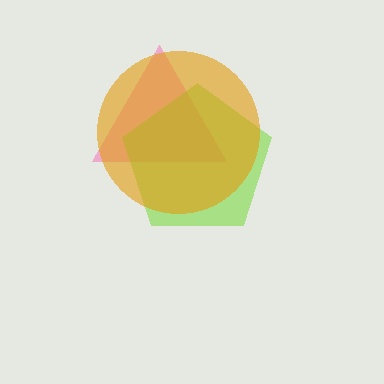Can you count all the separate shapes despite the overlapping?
Yes, there are 3 separate shapes.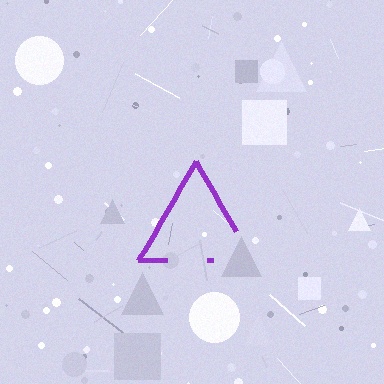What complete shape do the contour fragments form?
The contour fragments form a triangle.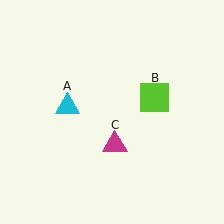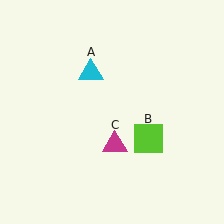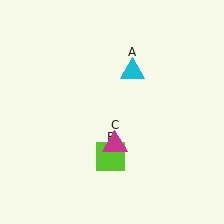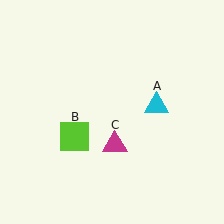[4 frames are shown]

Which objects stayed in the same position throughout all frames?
Magenta triangle (object C) remained stationary.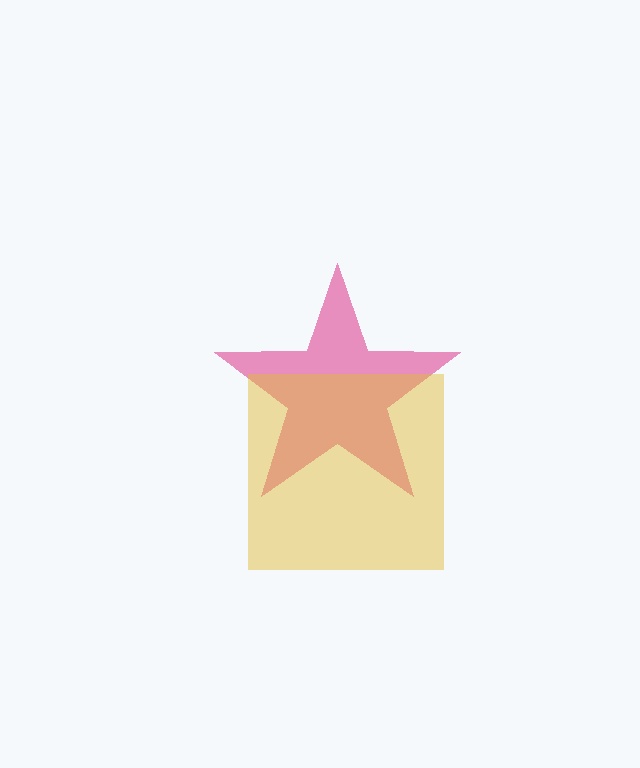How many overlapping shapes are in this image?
There are 2 overlapping shapes in the image.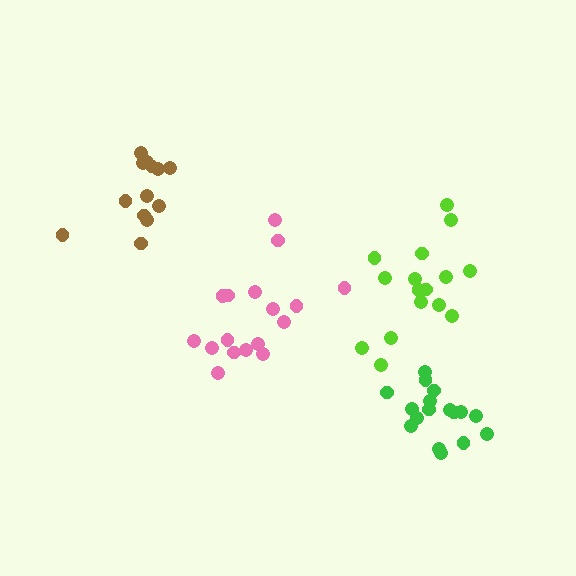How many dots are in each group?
Group 1: 17 dots, Group 2: 16 dots, Group 3: 13 dots, Group 4: 17 dots (63 total).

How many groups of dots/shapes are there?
There are 4 groups.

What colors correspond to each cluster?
The clusters are colored: pink, lime, brown, green.